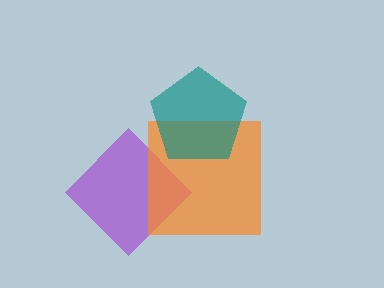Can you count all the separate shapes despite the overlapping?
Yes, there are 3 separate shapes.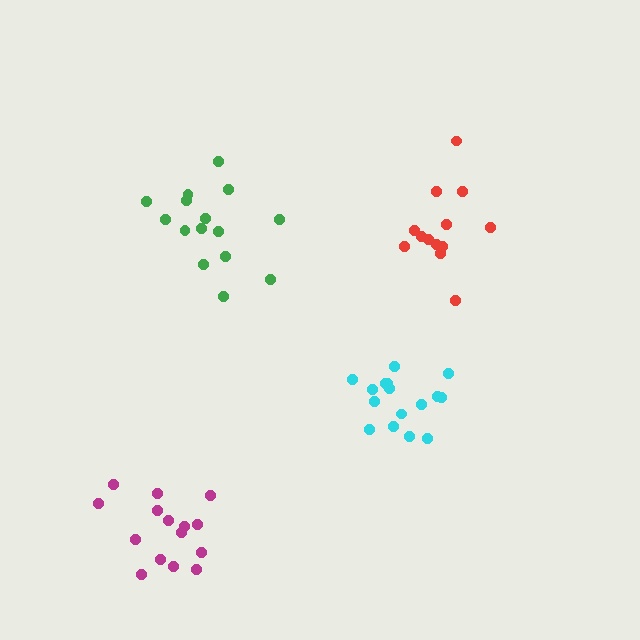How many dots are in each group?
Group 1: 15 dots, Group 2: 16 dots, Group 3: 13 dots, Group 4: 15 dots (59 total).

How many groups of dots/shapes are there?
There are 4 groups.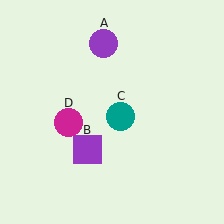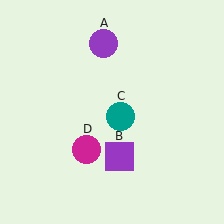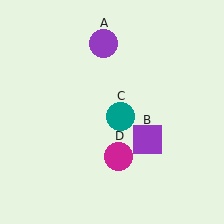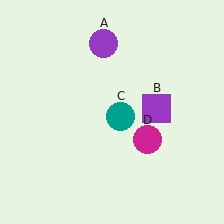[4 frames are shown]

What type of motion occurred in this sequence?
The purple square (object B), magenta circle (object D) rotated counterclockwise around the center of the scene.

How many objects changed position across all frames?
2 objects changed position: purple square (object B), magenta circle (object D).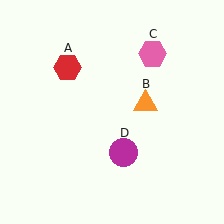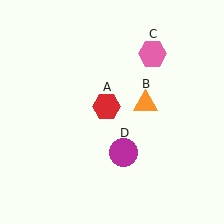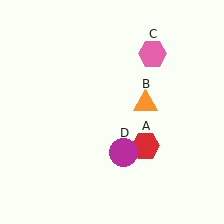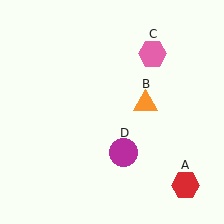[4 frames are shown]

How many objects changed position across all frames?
1 object changed position: red hexagon (object A).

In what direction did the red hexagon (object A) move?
The red hexagon (object A) moved down and to the right.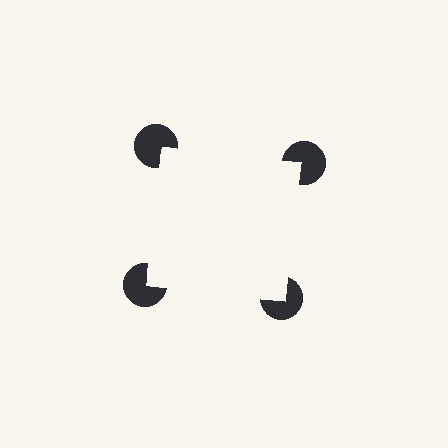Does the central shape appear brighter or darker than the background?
It typically appears slightly brighter than the background, even though no actual brightness change is drawn.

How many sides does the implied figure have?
4 sides.